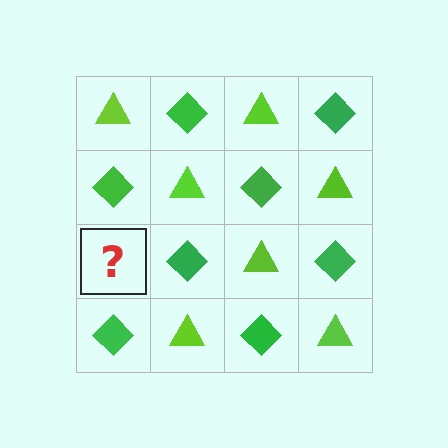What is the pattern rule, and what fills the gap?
The rule is that it alternates lime triangle and green diamond in a checkerboard pattern. The gap should be filled with a lime triangle.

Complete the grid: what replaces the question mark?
The question mark should be replaced with a lime triangle.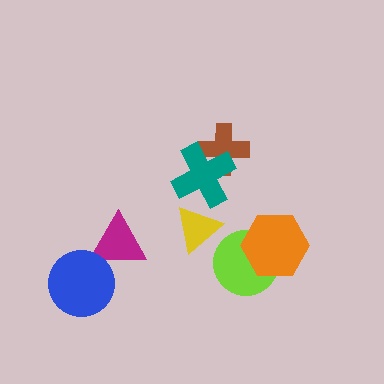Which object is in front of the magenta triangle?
The blue circle is in front of the magenta triangle.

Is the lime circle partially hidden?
Yes, it is partially covered by another shape.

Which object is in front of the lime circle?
The orange hexagon is in front of the lime circle.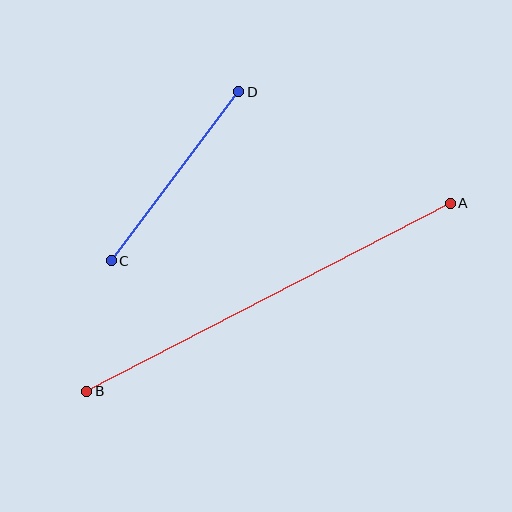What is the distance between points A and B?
The distance is approximately 409 pixels.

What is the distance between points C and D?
The distance is approximately 212 pixels.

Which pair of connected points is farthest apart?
Points A and B are farthest apart.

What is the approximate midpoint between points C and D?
The midpoint is at approximately (175, 176) pixels.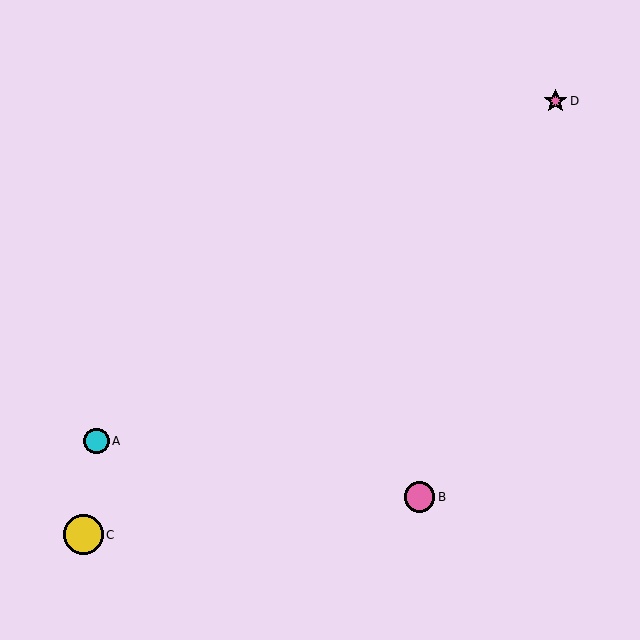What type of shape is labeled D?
Shape D is a pink star.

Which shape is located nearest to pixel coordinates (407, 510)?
The pink circle (labeled B) at (420, 497) is nearest to that location.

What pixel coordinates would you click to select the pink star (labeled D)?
Click at (555, 101) to select the pink star D.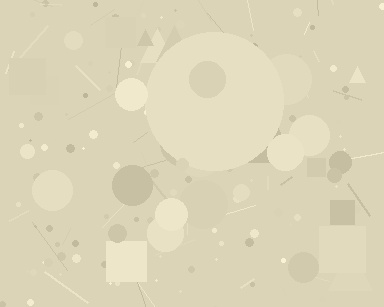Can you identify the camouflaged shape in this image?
The camouflaged shape is a circle.